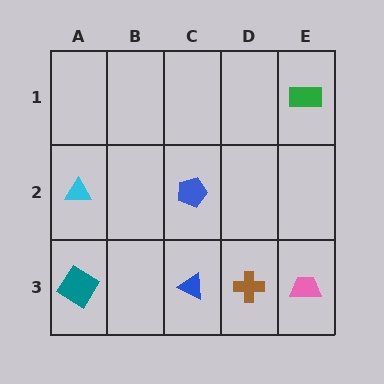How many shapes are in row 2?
2 shapes.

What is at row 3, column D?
A brown cross.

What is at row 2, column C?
A blue pentagon.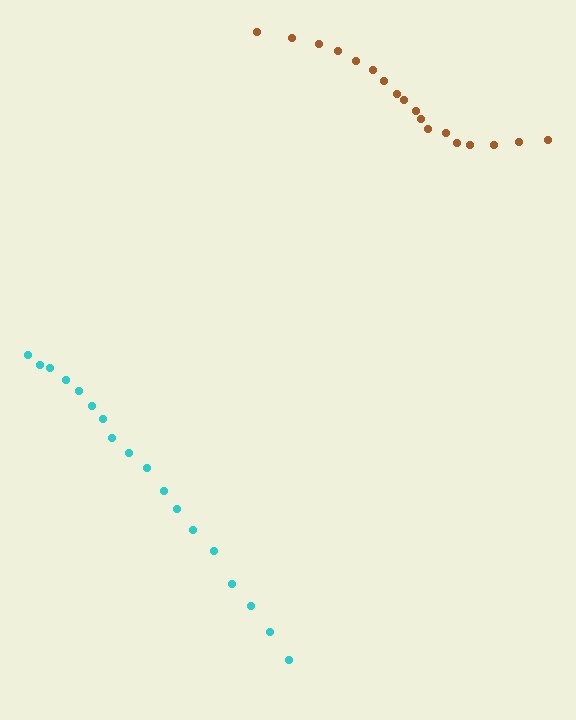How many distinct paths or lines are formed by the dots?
There are 2 distinct paths.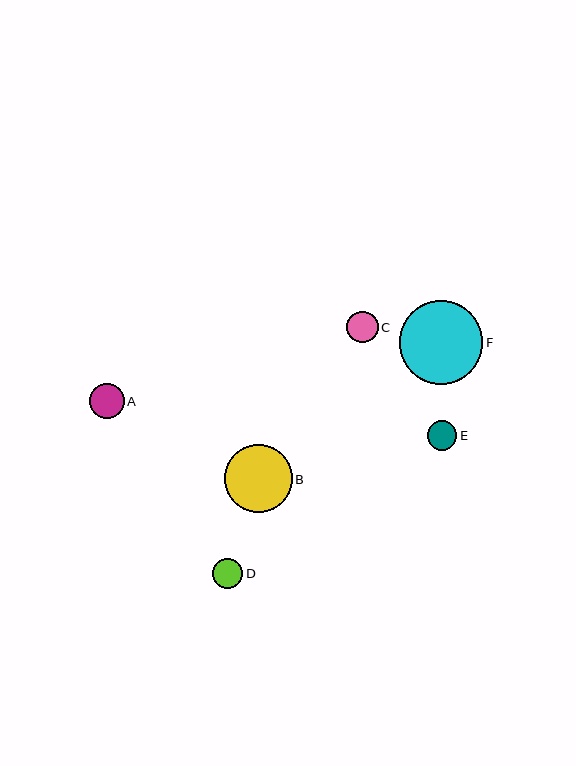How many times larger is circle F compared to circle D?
Circle F is approximately 2.7 times the size of circle D.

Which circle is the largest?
Circle F is the largest with a size of approximately 83 pixels.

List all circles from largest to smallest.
From largest to smallest: F, B, A, C, D, E.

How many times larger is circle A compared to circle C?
Circle A is approximately 1.1 times the size of circle C.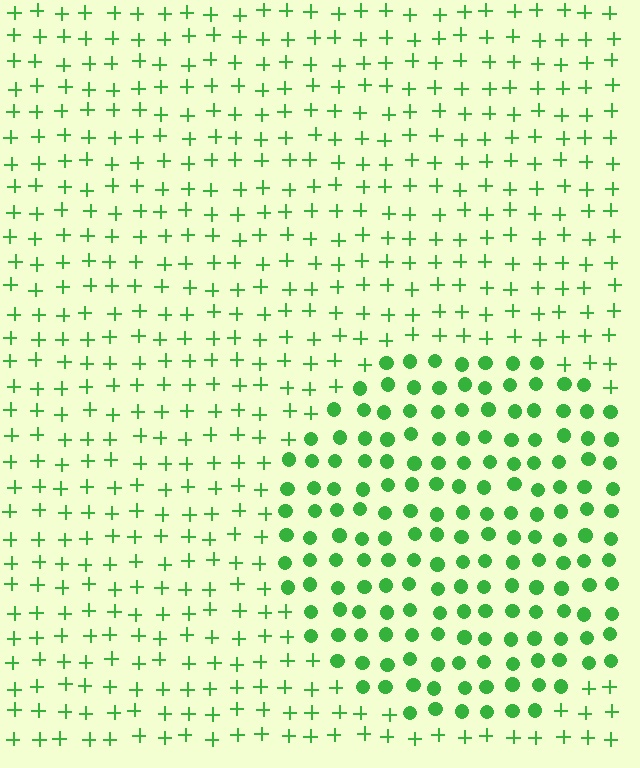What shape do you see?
I see a circle.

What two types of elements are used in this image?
The image uses circles inside the circle region and plus signs outside it.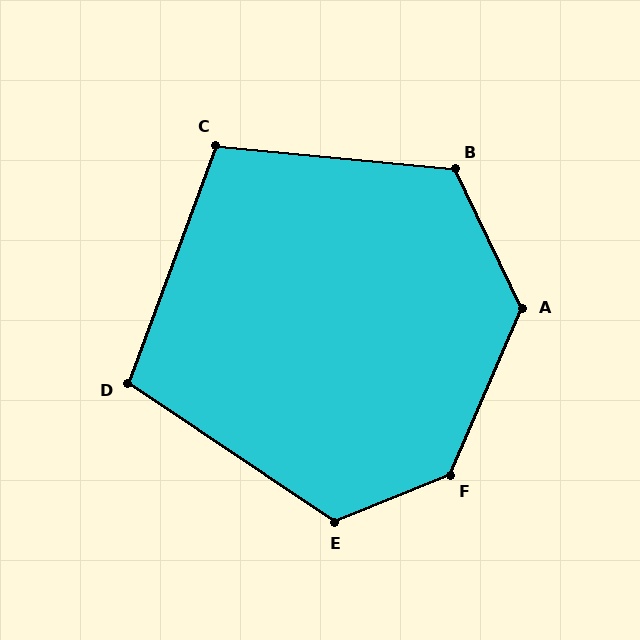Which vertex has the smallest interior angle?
D, at approximately 103 degrees.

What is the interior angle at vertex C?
Approximately 105 degrees (obtuse).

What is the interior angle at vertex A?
Approximately 131 degrees (obtuse).